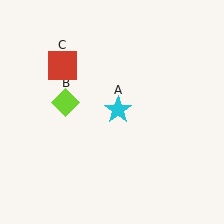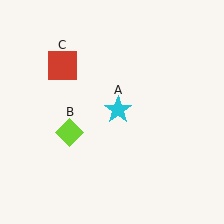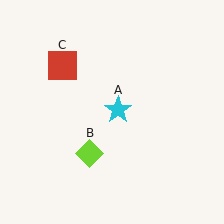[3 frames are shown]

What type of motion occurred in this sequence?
The lime diamond (object B) rotated counterclockwise around the center of the scene.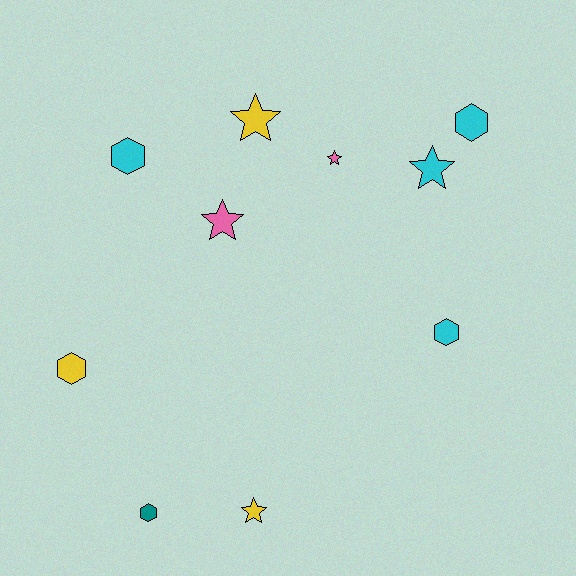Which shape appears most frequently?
Hexagon, with 5 objects.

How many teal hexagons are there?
There is 1 teal hexagon.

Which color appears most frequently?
Cyan, with 4 objects.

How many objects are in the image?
There are 10 objects.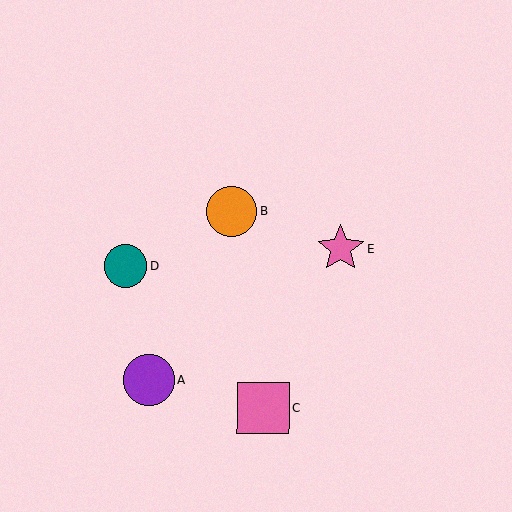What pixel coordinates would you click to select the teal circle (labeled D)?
Click at (126, 266) to select the teal circle D.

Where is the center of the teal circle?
The center of the teal circle is at (126, 266).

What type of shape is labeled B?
Shape B is an orange circle.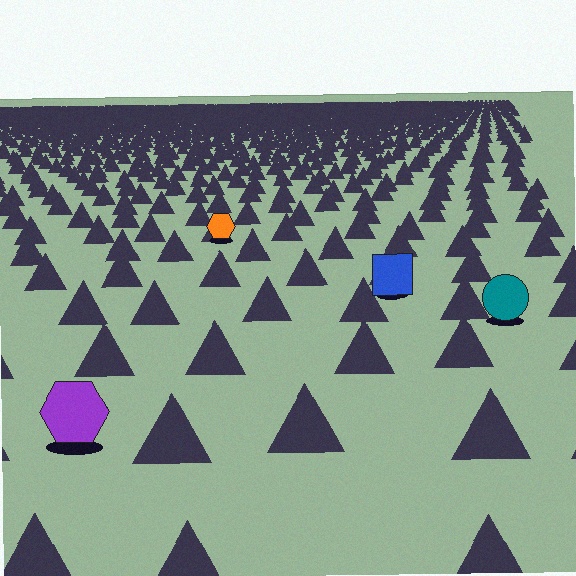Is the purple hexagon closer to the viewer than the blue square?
Yes. The purple hexagon is closer — you can tell from the texture gradient: the ground texture is coarser near it.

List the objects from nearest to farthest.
From nearest to farthest: the purple hexagon, the teal circle, the blue square, the orange hexagon.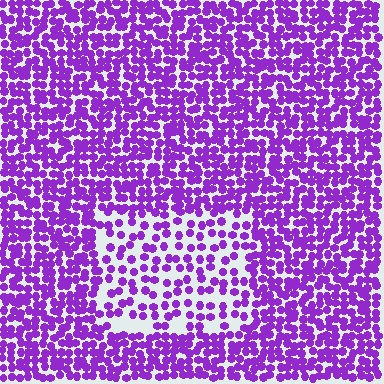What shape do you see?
I see a rectangle.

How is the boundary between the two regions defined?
The boundary is defined by a change in element density (approximately 2.0x ratio). All elements are the same color, size, and shape.